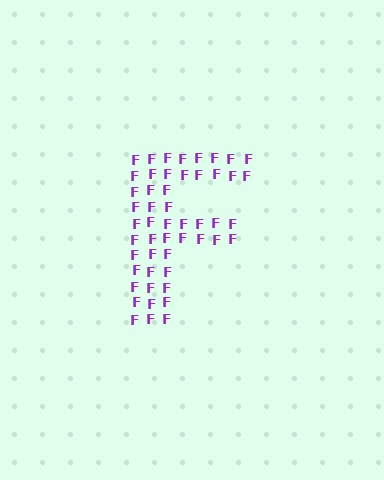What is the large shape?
The large shape is the letter F.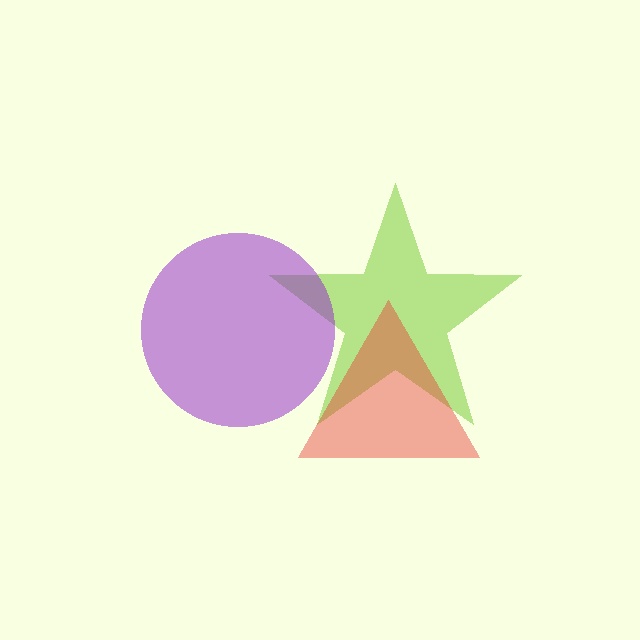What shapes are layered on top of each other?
The layered shapes are: a lime star, a red triangle, a purple circle.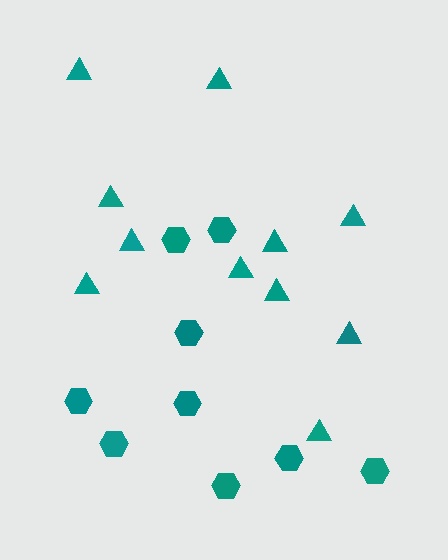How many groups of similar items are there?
There are 2 groups: one group of hexagons (9) and one group of triangles (11).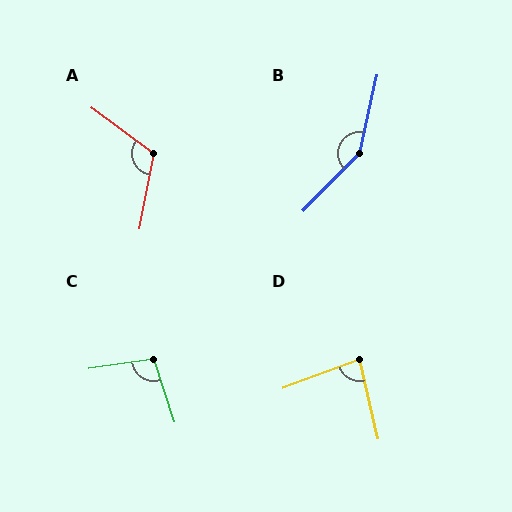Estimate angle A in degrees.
Approximately 116 degrees.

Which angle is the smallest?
D, at approximately 83 degrees.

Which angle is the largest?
B, at approximately 148 degrees.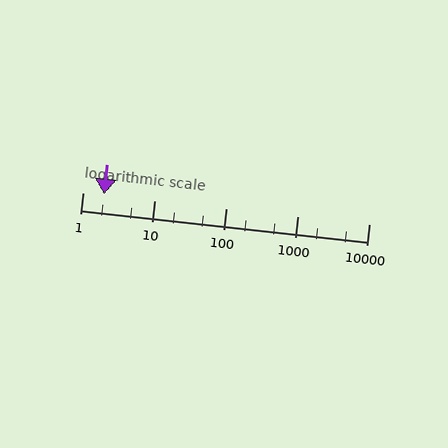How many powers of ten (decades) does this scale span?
The scale spans 4 decades, from 1 to 10000.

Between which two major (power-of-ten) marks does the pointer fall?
The pointer is between 1 and 10.